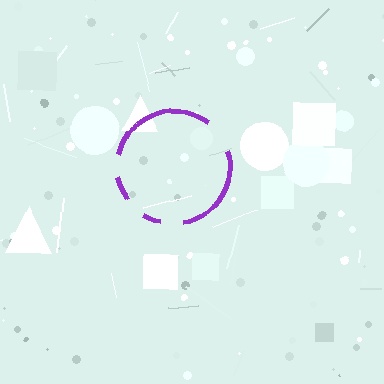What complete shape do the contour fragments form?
The contour fragments form a circle.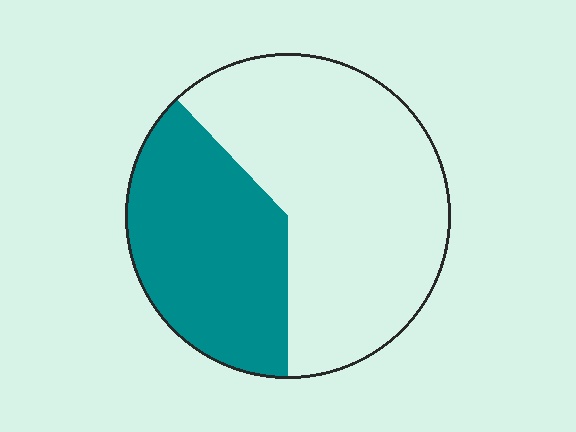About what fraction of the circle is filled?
About three eighths (3/8).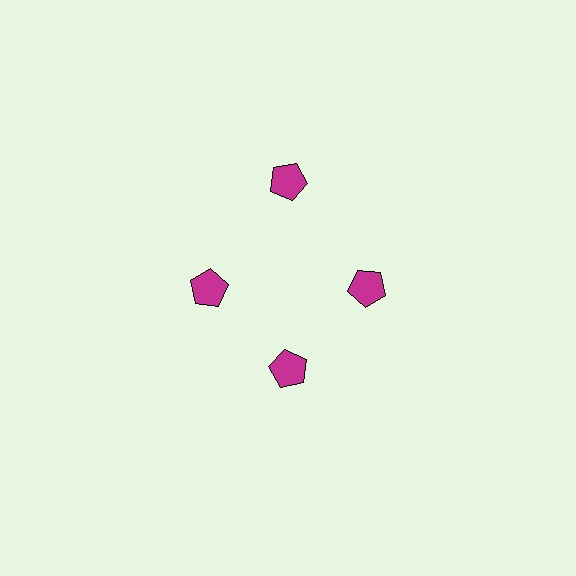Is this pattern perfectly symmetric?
No. The 4 magenta pentagons are arranged in a ring, but one element near the 12 o'clock position is pushed outward from the center, breaking the 4-fold rotational symmetry.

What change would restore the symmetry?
The symmetry would be restored by moving it inward, back onto the ring so that all 4 pentagons sit at equal angles and equal distance from the center.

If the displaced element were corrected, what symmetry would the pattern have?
It would have 4-fold rotational symmetry — the pattern would map onto itself every 90 degrees.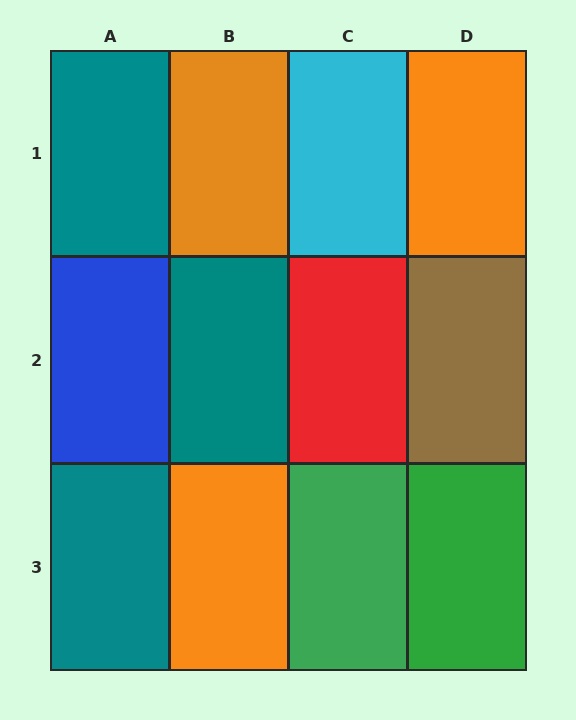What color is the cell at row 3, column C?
Green.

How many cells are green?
2 cells are green.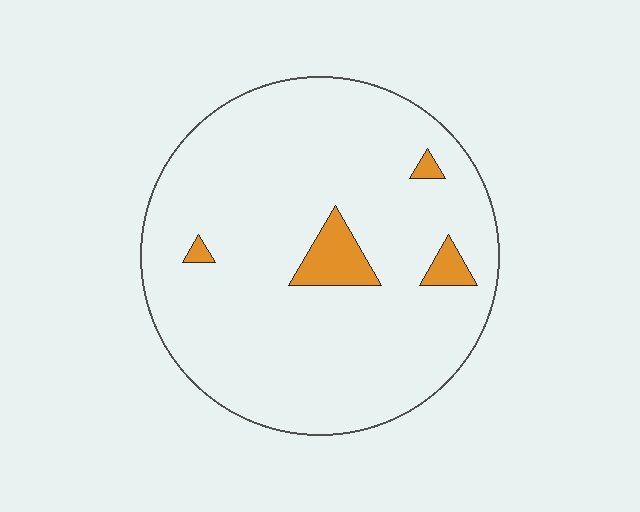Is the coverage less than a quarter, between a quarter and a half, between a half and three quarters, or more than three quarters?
Less than a quarter.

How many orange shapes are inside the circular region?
4.